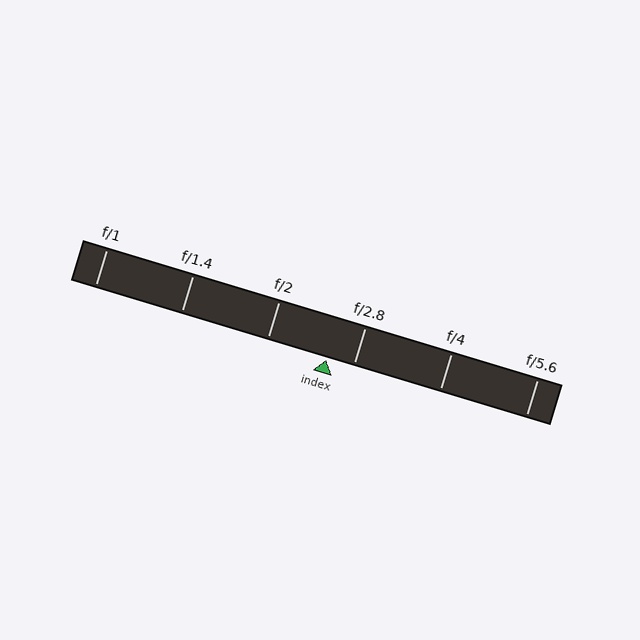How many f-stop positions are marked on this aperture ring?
There are 6 f-stop positions marked.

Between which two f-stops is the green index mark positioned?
The index mark is between f/2 and f/2.8.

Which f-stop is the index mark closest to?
The index mark is closest to f/2.8.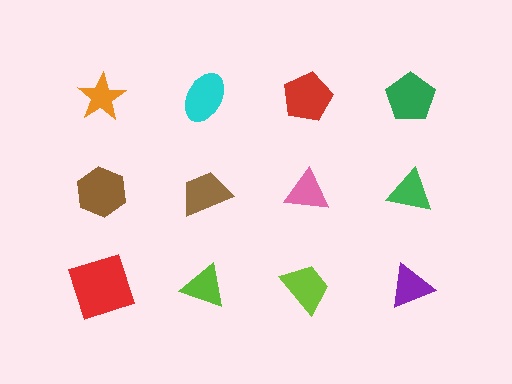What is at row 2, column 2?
A brown trapezoid.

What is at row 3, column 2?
A lime triangle.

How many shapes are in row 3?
4 shapes.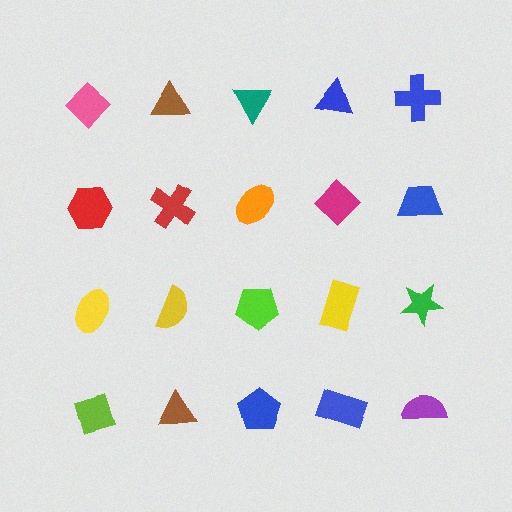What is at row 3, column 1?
A yellow ellipse.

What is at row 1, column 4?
A blue triangle.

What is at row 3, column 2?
A yellow semicircle.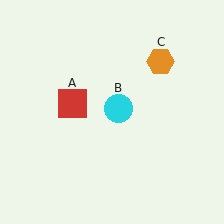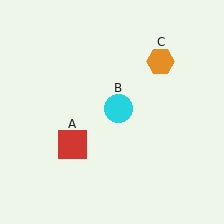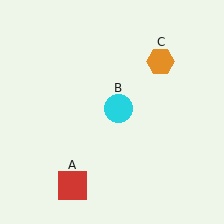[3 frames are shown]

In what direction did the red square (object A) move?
The red square (object A) moved down.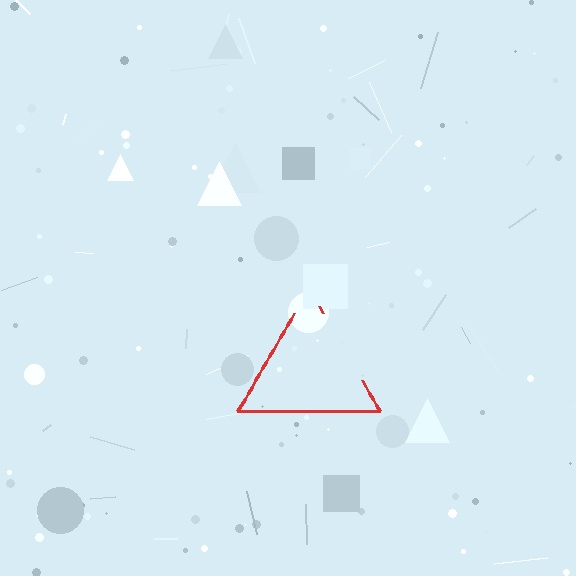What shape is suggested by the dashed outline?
The dashed outline suggests a triangle.